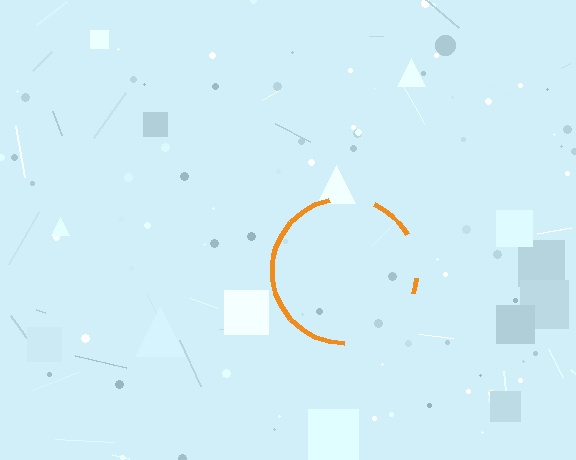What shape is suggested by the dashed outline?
The dashed outline suggests a circle.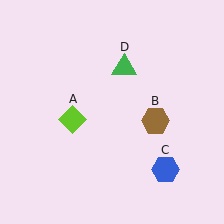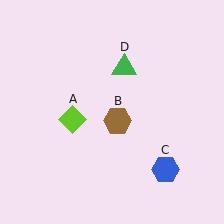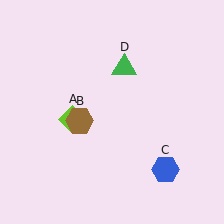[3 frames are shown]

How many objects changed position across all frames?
1 object changed position: brown hexagon (object B).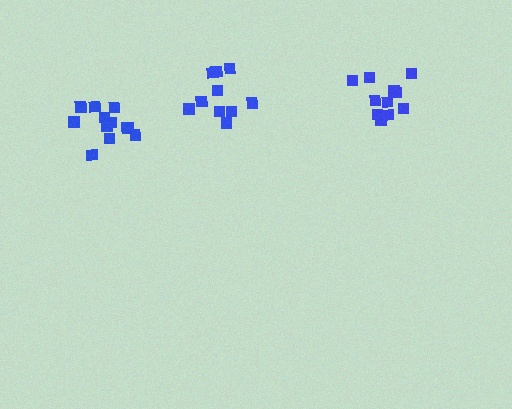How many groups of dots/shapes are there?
There are 3 groups.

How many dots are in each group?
Group 1: 10 dots, Group 2: 11 dots, Group 3: 12 dots (33 total).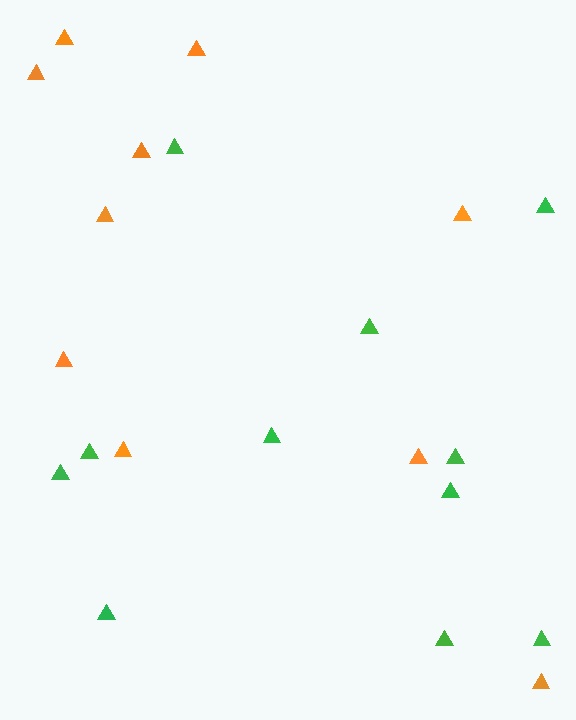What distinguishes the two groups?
There are 2 groups: one group of green triangles (11) and one group of orange triangles (10).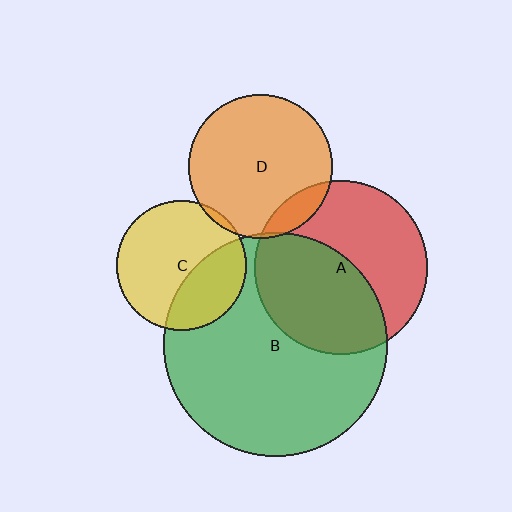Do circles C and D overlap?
Yes.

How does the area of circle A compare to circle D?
Approximately 1.4 times.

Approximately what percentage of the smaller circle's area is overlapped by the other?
Approximately 5%.